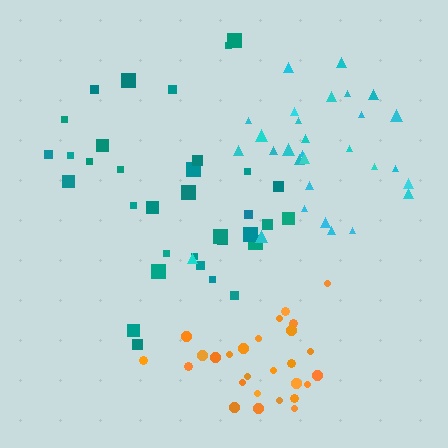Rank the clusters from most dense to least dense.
orange, cyan, teal.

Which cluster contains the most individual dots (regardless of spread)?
Teal (34).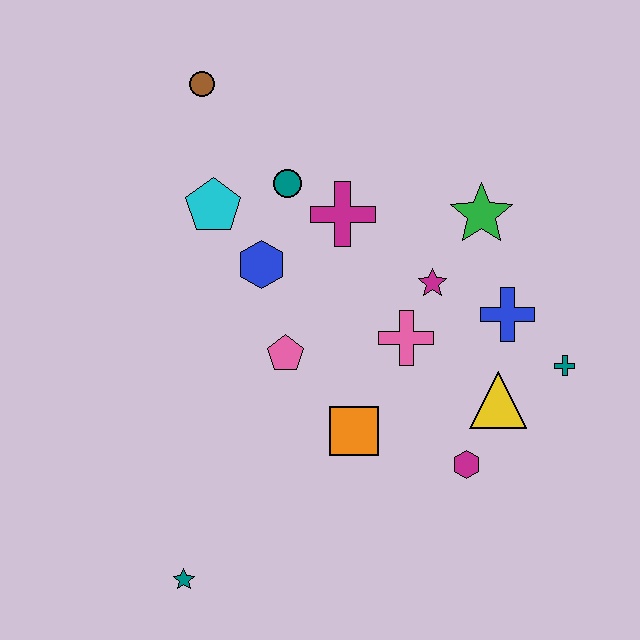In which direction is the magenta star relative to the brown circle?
The magenta star is to the right of the brown circle.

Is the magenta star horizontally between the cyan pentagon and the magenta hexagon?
Yes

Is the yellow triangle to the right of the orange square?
Yes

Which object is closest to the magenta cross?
The teal circle is closest to the magenta cross.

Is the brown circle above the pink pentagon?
Yes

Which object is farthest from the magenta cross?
The teal star is farthest from the magenta cross.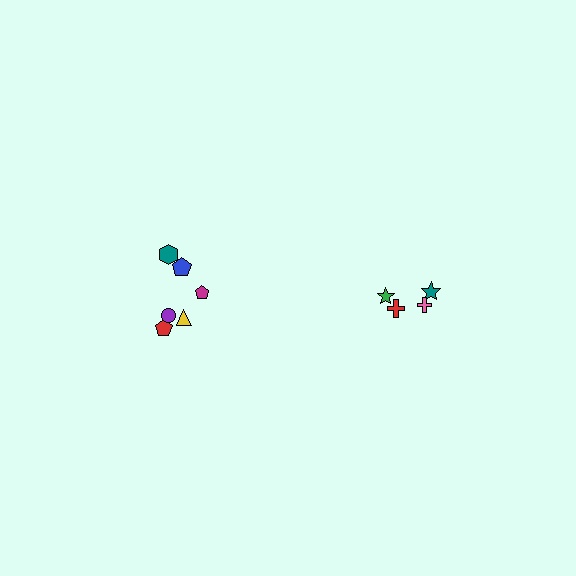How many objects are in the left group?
There are 6 objects.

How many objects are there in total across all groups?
There are 10 objects.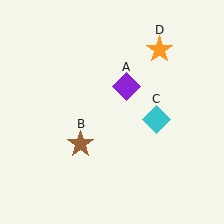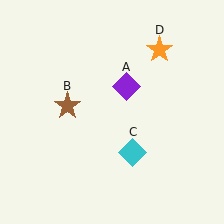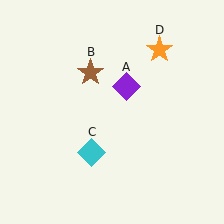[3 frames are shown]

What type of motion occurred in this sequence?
The brown star (object B), cyan diamond (object C) rotated clockwise around the center of the scene.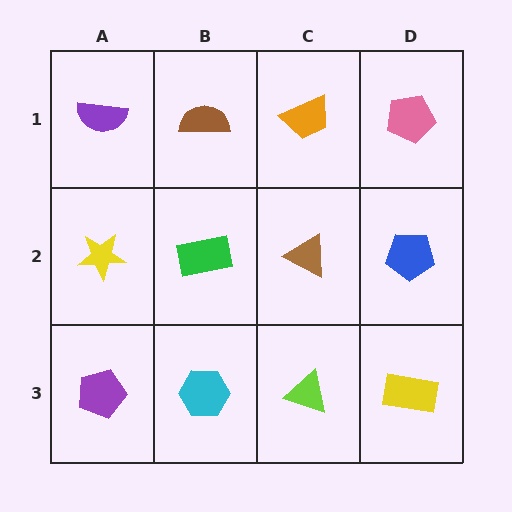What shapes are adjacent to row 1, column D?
A blue pentagon (row 2, column D), an orange trapezoid (row 1, column C).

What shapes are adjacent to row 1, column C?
A brown triangle (row 2, column C), a brown semicircle (row 1, column B), a pink pentagon (row 1, column D).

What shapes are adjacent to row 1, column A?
A yellow star (row 2, column A), a brown semicircle (row 1, column B).